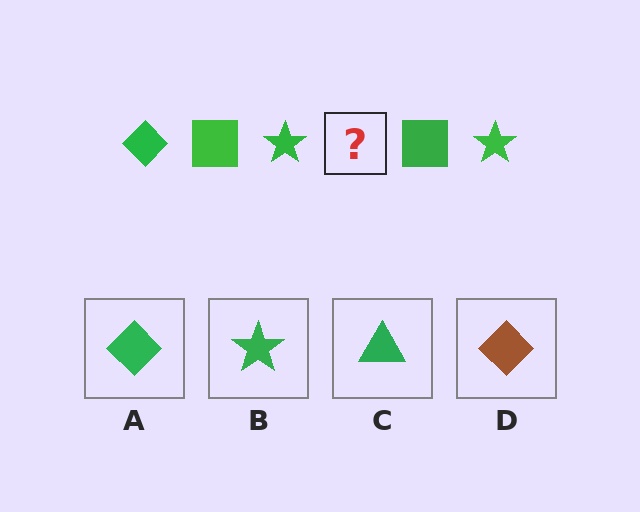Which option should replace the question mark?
Option A.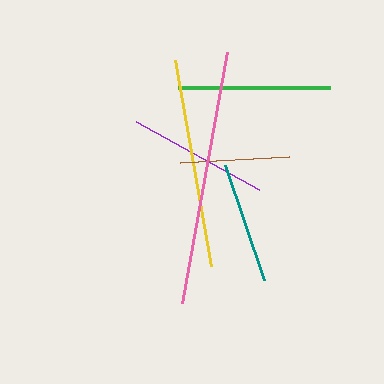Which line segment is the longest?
The pink line is the longest at approximately 256 pixels.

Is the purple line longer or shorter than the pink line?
The pink line is longer than the purple line.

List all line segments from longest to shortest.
From longest to shortest: pink, yellow, green, purple, teal, brown.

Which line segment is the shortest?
The brown line is the shortest at approximately 110 pixels.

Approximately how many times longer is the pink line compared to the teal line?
The pink line is approximately 2.1 times the length of the teal line.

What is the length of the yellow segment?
The yellow segment is approximately 209 pixels long.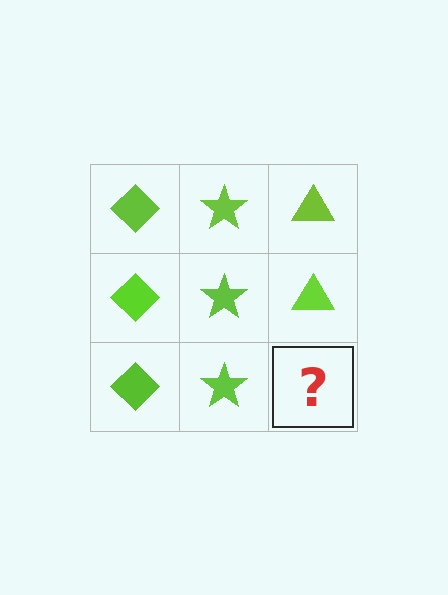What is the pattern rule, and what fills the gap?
The rule is that each column has a consistent shape. The gap should be filled with a lime triangle.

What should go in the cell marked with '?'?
The missing cell should contain a lime triangle.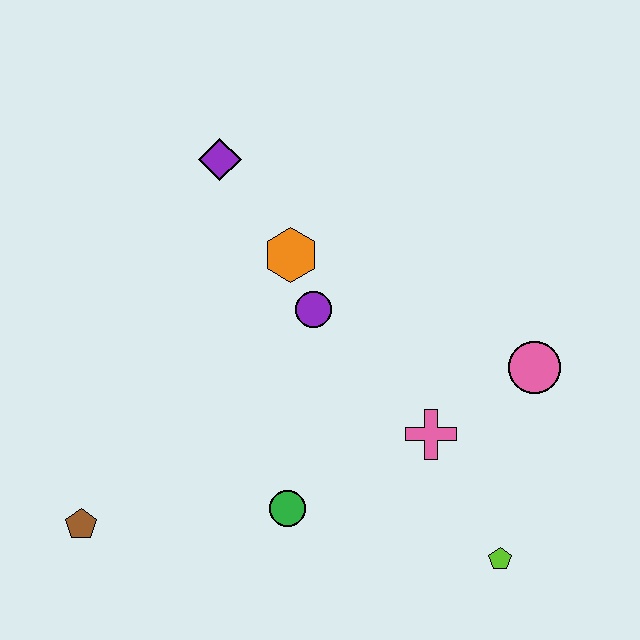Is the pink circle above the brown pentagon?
Yes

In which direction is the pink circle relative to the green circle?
The pink circle is to the right of the green circle.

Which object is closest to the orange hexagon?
The purple circle is closest to the orange hexagon.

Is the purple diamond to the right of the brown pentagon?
Yes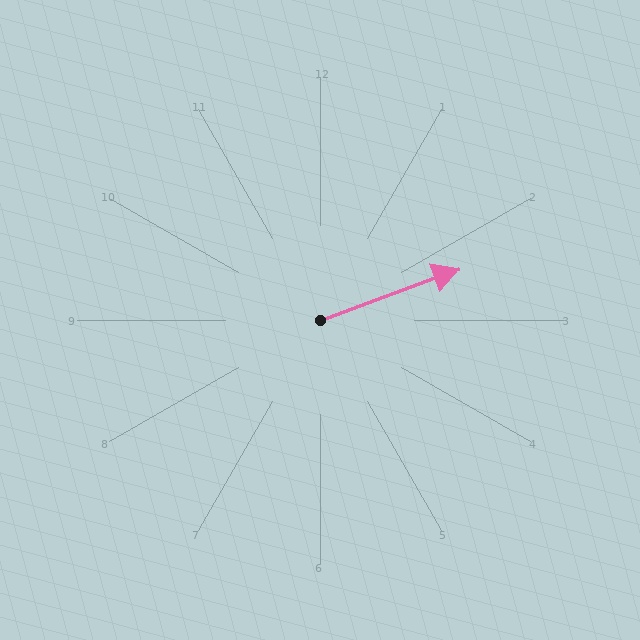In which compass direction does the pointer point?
East.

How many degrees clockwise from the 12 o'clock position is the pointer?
Approximately 70 degrees.